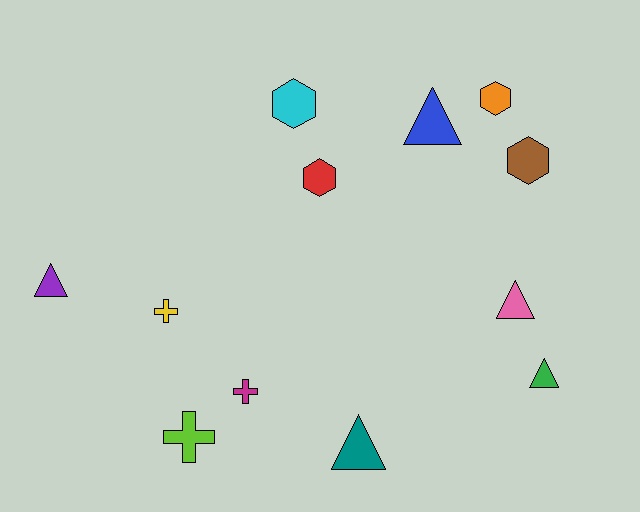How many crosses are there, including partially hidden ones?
There are 3 crosses.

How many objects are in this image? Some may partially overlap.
There are 12 objects.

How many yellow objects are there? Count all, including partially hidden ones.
There is 1 yellow object.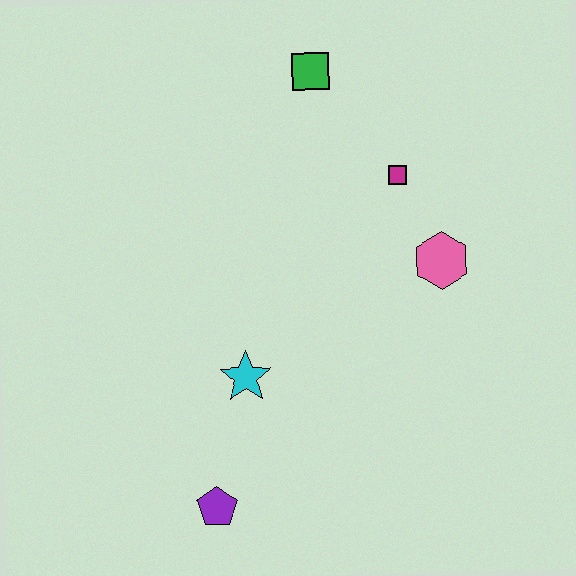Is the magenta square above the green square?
No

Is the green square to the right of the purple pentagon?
Yes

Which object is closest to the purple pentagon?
The cyan star is closest to the purple pentagon.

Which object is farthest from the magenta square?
The purple pentagon is farthest from the magenta square.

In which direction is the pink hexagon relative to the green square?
The pink hexagon is below the green square.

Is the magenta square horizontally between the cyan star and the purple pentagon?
No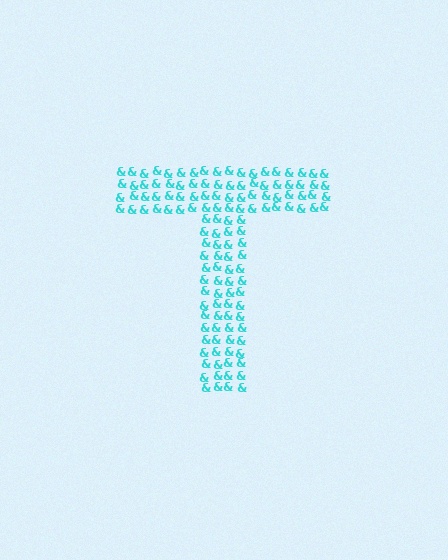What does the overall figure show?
The overall figure shows the letter T.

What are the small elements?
The small elements are ampersands.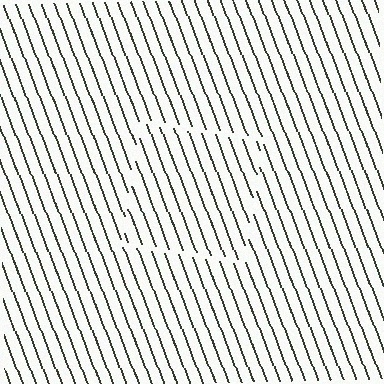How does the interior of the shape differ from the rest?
The interior of the shape contains the same grating, shifted by half a period — the contour is defined by the phase discontinuity where line-ends from the inner and outer gratings abut.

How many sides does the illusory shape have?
4 sides — the line-ends trace a square.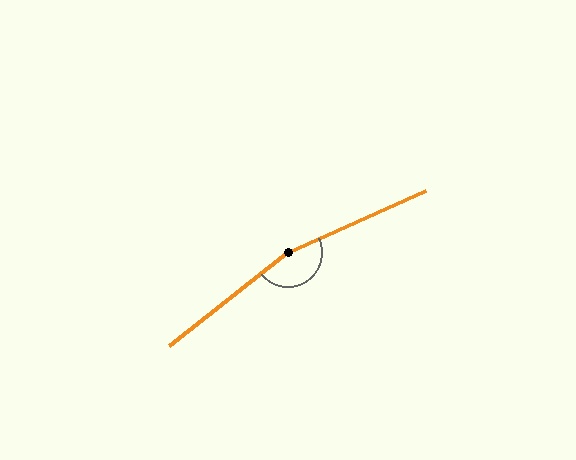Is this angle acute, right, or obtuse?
It is obtuse.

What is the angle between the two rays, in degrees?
Approximately 166 degrees.